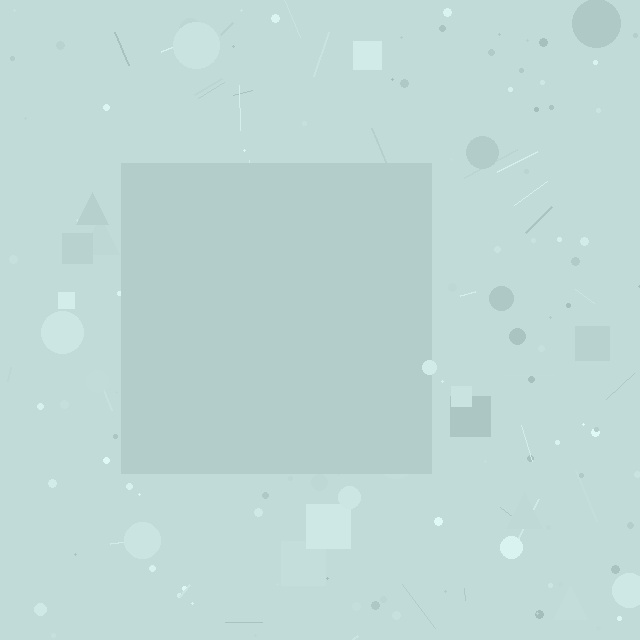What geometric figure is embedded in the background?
A square is embedded in the background.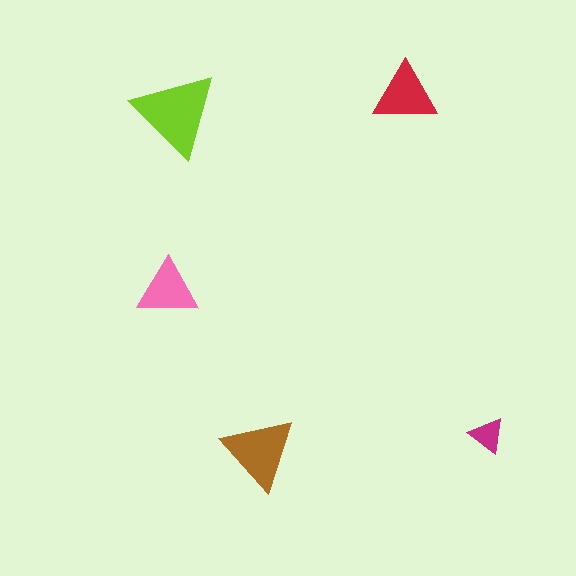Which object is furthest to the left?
The pink triangle is leftmost.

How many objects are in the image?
There are 5 objects in the image.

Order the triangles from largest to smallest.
the lime one, the brown one, the red one, the pink one, the magenta one.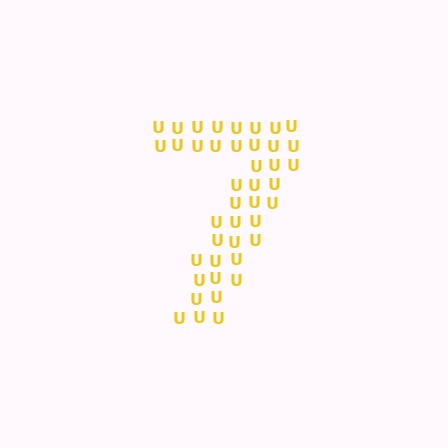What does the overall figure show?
The overall figure shows the digit 7.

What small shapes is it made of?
It is made of small letter U's.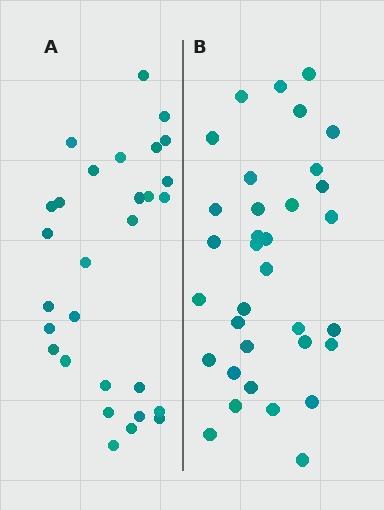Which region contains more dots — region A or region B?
Region B (the right region) has more dots.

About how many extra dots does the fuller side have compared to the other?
Region B has about 5 more dots than region A.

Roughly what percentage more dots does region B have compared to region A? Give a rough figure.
About 15% more.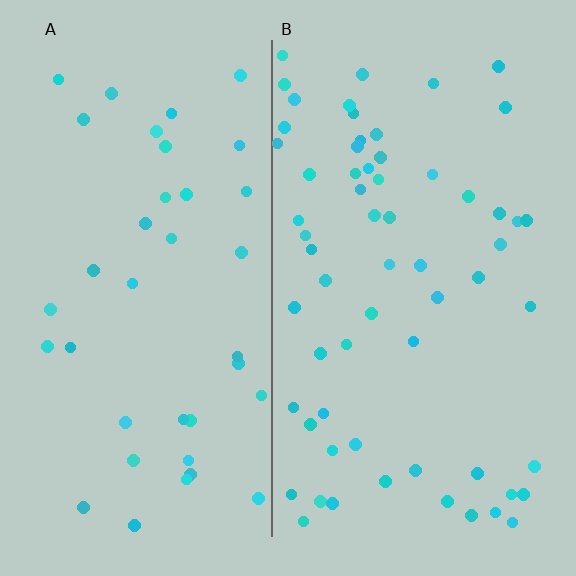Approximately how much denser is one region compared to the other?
Approximately 1.7× — region B over region A.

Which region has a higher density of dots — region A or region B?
B (the right).